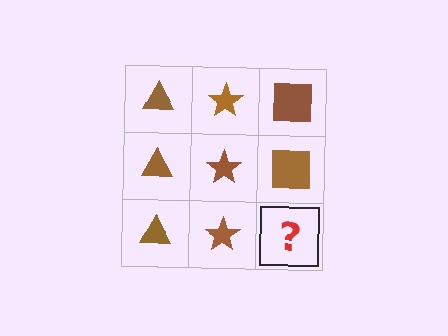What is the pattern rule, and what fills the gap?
The rule is that each column has a consistent shape. The gap should be filled with a brown square.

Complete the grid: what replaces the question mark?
The question mark should be replaced with a brown square.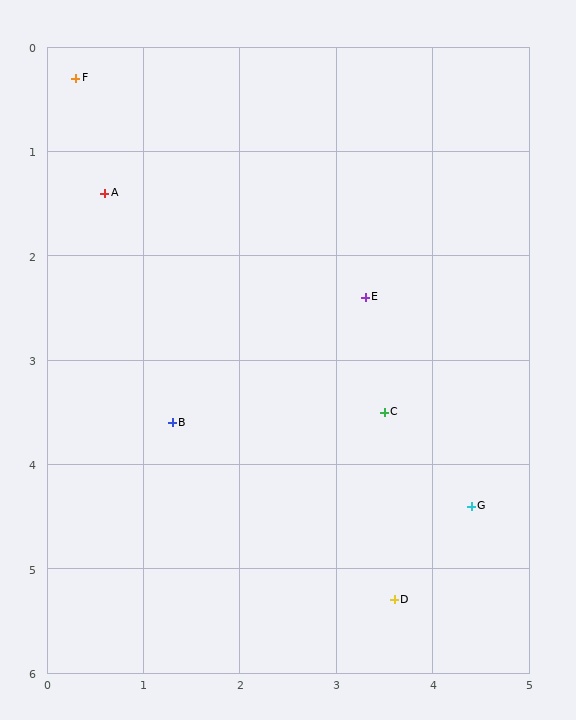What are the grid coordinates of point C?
Point C is at approximately (3.5, 3.5).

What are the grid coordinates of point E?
Point E is at approximately (3.3, 2.4).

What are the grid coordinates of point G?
Point G is at approximately (4.4, 4.4).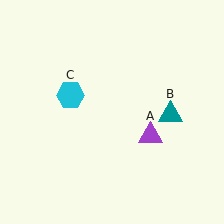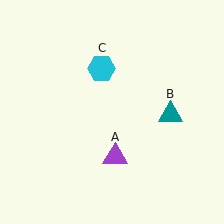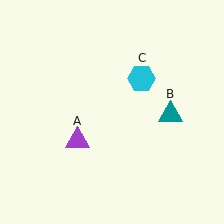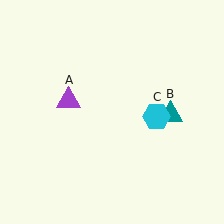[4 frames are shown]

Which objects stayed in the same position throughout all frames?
Teal triangle (object B) remained stationary.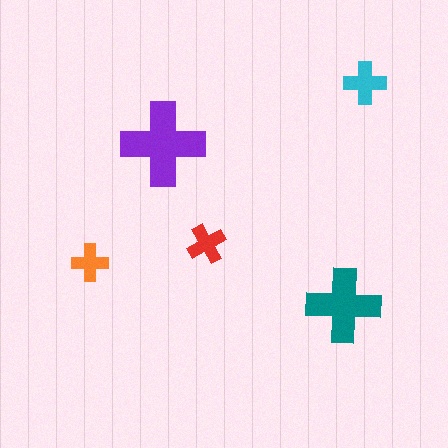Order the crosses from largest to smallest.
the purple one, the teal one, the cyan one, the red one, the orange one.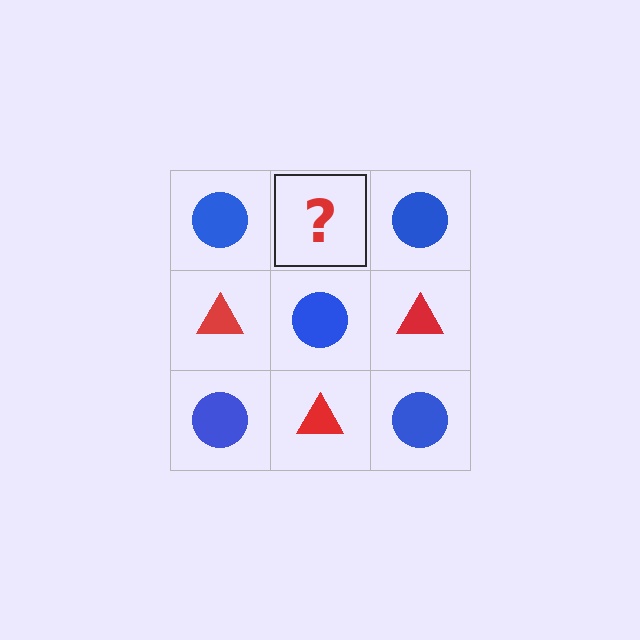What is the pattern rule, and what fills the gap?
The rule is that it alternates blue circle and red triangle in a checkerboard pattern. The gap should be filled with a red triangle.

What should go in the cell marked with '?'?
The missing cell should contain a red triangle.